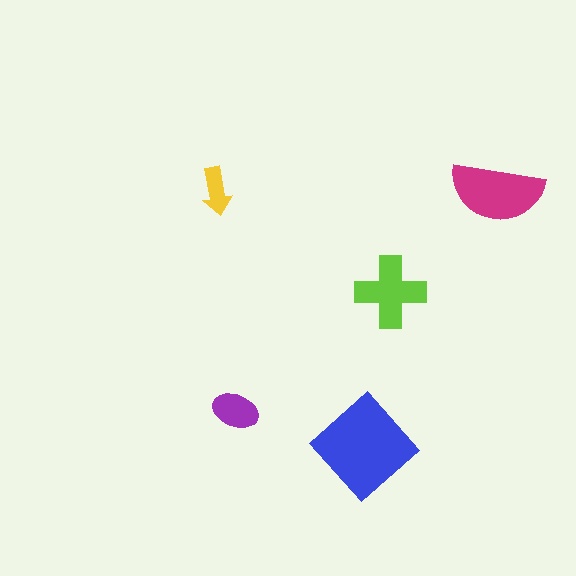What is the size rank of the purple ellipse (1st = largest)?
4th.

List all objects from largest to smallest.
The blue diamond, the magenta semicircle, the lime cross, the purple ellipse, the yellow arrow.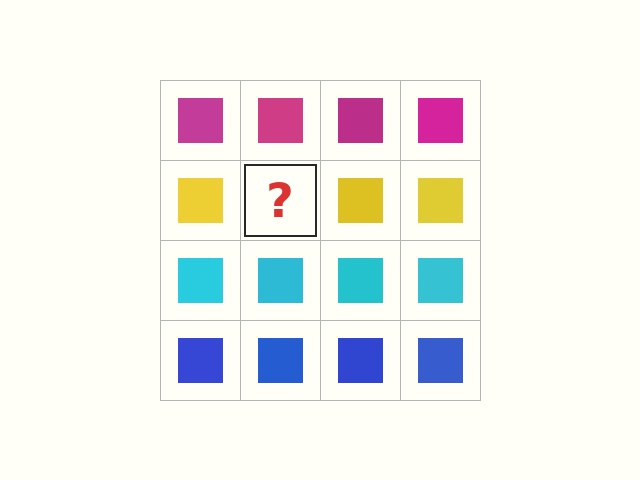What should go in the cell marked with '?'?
The missing cell should contain a yellow square.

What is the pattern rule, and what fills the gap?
The rule is that each row has a consistent color. The gap should be filled with a yellow square.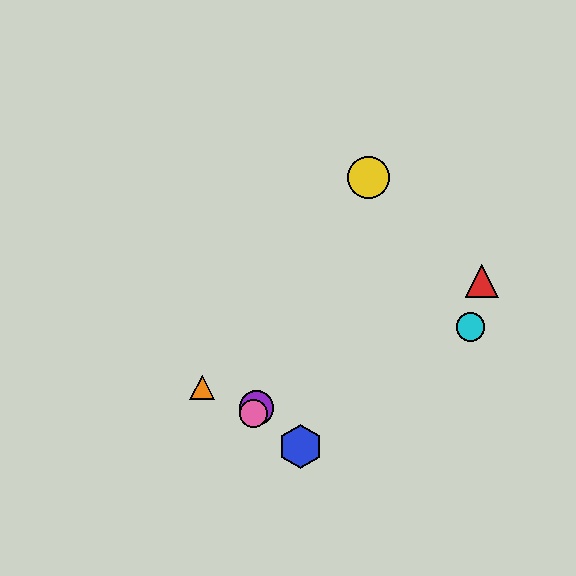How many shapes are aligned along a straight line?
4 shapes (the green hexagon, the yellow circle, the purple circle, the pink circle) are aligned along a straight line.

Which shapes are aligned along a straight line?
The green hexagon, the yellow circle, the purple circle, the pink circle are aligned along a straight line.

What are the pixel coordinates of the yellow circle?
The yellow circle is at (369, 178).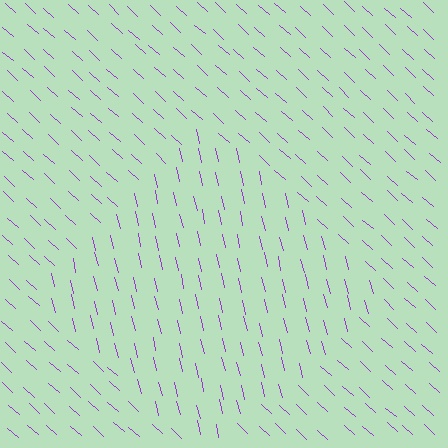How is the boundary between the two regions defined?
The boundary is defined purely by a change in line orientation (approximately 35 degrees difference). All lines are the same color and thickness.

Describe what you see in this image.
The image is filled with small purple line segments. A diamond region in the image has lines oriented differently from the surrounding lines, creating a visible texture boundary.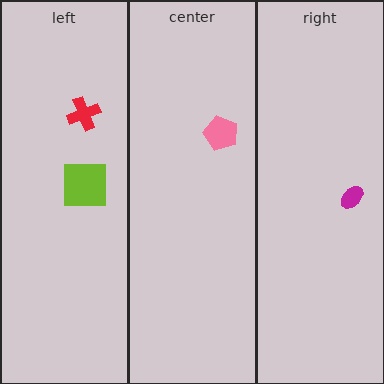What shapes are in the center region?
The pink pentagon.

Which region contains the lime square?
The left region.